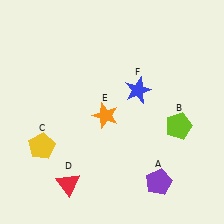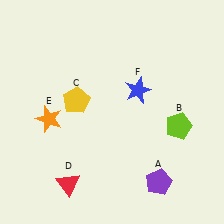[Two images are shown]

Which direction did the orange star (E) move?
The orange star (E) moved left.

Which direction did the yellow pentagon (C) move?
The yellow pentagon (C) moved up.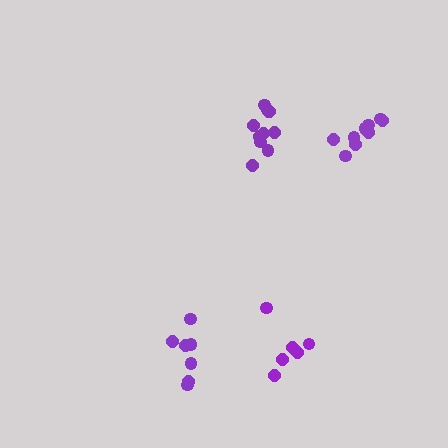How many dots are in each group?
Group 1: 6 dots, Group 2: 11 dots, Group 3: 10 dots, Group 4: 7 dots (34 total).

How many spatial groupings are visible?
There are 4 spatial groupings.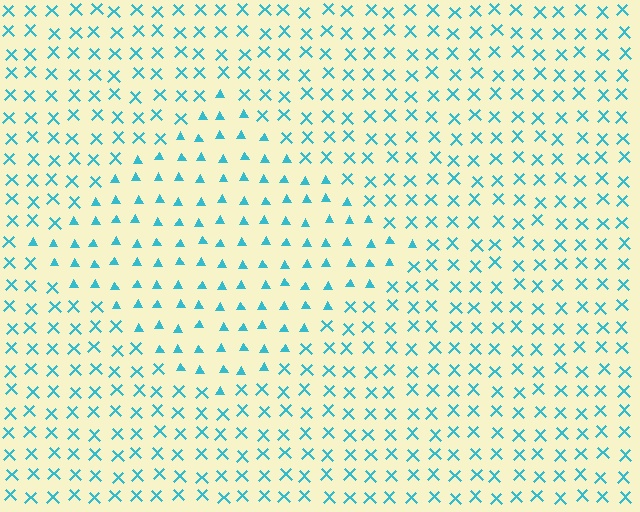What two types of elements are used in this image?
The image uses triangles inside the diamond region and X marks outside it.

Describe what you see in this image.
The image is filled with small cyan elements arranged in a uniform grid. A diamond-shaped region contains triangles, while the surrounding area contains X marks. The boundary is defined purely by the change in element shape.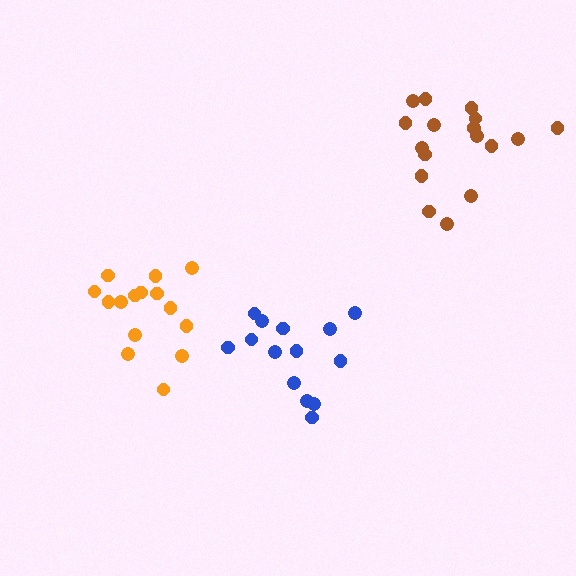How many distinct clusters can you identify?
There are 3 distinct clusters.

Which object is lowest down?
The blue cluster is bottommost.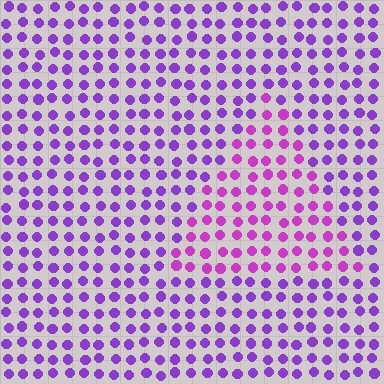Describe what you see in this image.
The image is filled with small purple elements in a uniform arrangement. A triangle-shaped region is visible where the elements are tinted to a slightly different hue, forming a subtle color boundary.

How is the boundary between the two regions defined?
The boundary is defined purely by a slight shift in hue (about 27 degrees). Spacing, size, and orientation are identical on both sides.